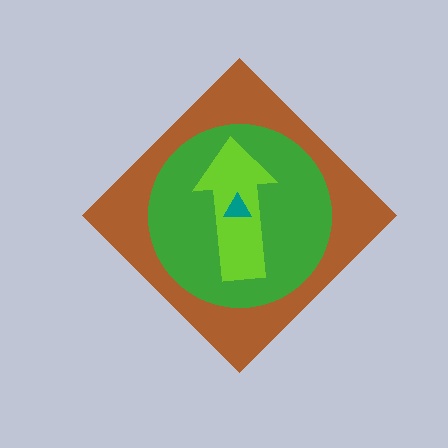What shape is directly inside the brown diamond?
The green circle.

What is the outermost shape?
The brown diamond.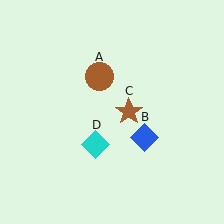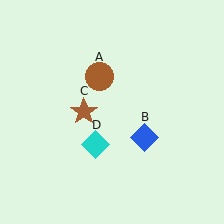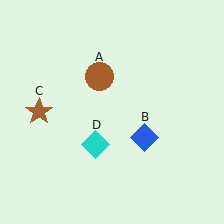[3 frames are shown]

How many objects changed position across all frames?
1 object changed position: brown star (object C).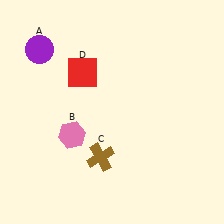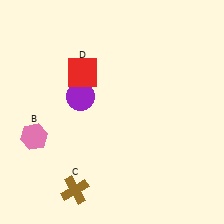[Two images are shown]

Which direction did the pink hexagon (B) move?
The pink hexagon (B) moved left.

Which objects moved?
The objects that moved are: the purple circle (A), the pink hexagon (B), the brown cross (C).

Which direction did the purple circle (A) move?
The purple circle (A) moved down.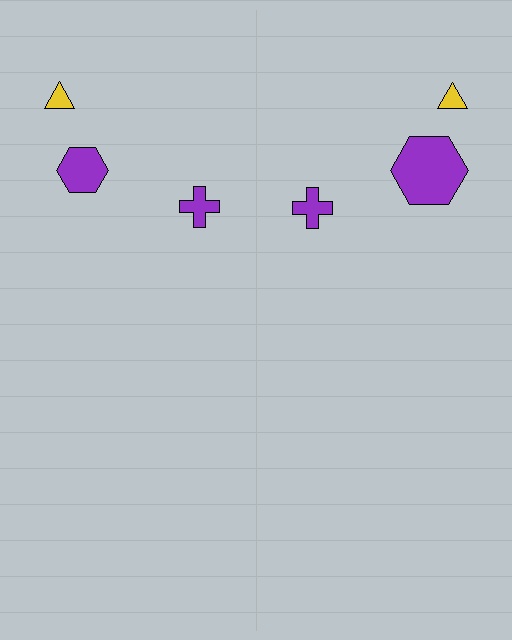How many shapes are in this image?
There are 6 shapes in this image.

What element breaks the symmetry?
The purple hexagon on the right side has a different size than its mirror counterpart.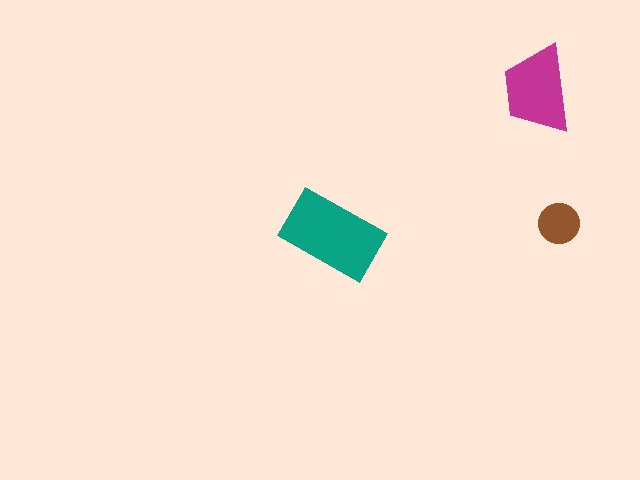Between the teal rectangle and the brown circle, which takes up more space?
The teal rectangle.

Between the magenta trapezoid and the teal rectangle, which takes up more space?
The teal rectangle.